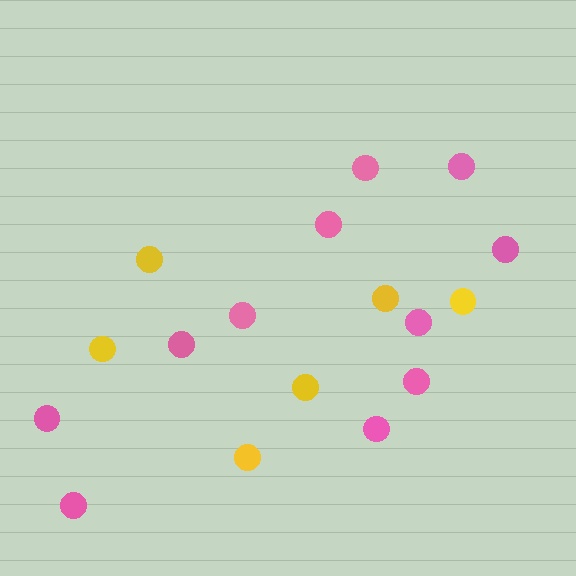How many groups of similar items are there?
There are 2 groups: one group of pink circles (11) and one group of yellow circles (6).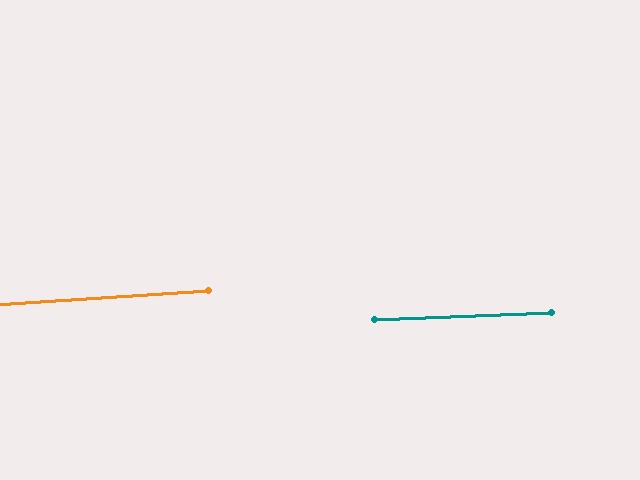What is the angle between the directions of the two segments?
Approximately 1 degree.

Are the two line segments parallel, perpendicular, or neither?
Parallel — their directions differ by only 1.3°.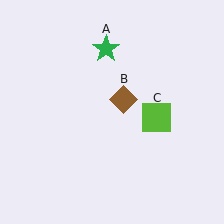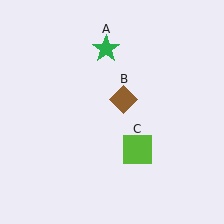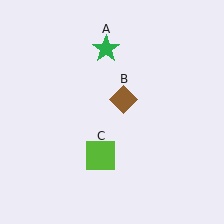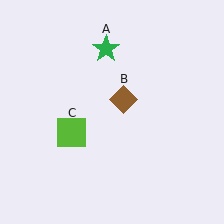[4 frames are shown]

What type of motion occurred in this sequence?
The lime square (object C) rotated clockwise around the center of the scene.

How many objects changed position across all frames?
1 object changed position: lime square (object C).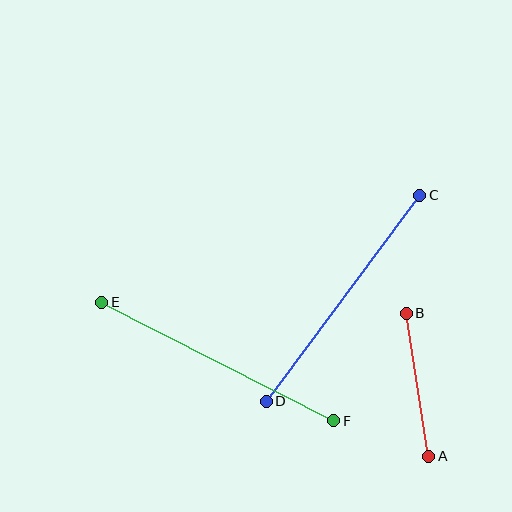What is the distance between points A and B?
The distance is approximately 145 pixels.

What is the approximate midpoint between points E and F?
The midpoint is at approximately (218, 361) pixels.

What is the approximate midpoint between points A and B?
The midpoint is at approximately (417, 385) pixels.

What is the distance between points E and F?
The distance is approximately 260 pixels.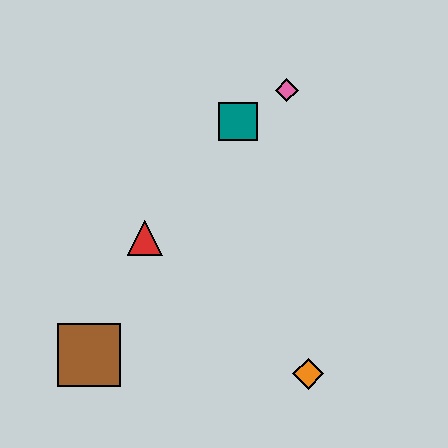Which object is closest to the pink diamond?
The teal square is closest to the pink diamond.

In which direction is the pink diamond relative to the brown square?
The pink diamond is above the brown square.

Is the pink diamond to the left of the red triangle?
No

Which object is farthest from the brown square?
The pink diamond is farthest from the brown square.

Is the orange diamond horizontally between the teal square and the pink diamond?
No